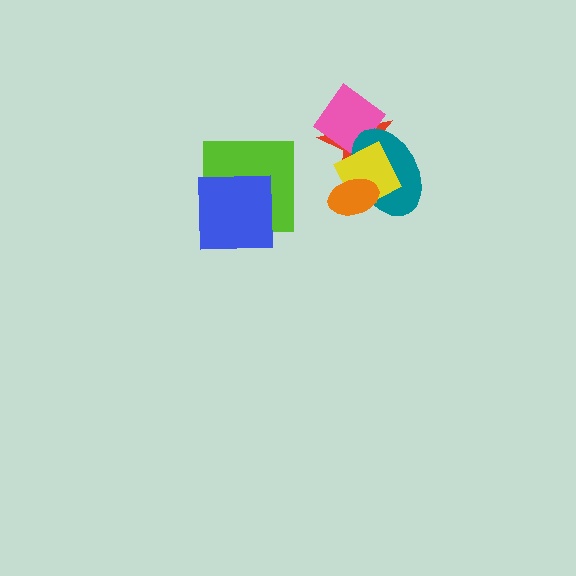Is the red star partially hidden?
Yes, it is partially covered by another shape.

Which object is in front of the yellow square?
The orange ellipse is in front of the yellow square.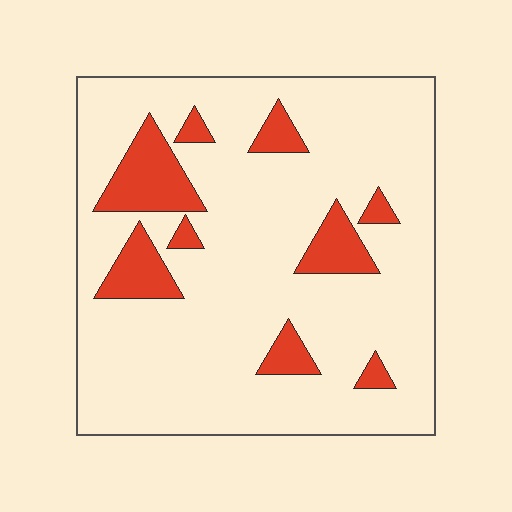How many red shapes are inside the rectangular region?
9.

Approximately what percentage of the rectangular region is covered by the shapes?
Approximately 15%.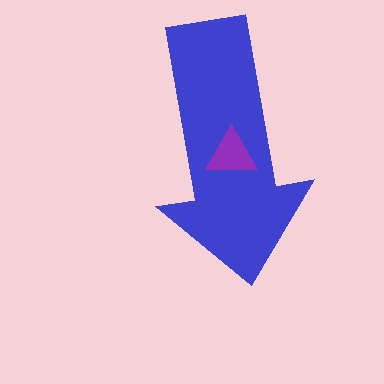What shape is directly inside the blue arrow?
The purple triangle.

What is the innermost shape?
The purple triangle.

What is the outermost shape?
The blue arrow.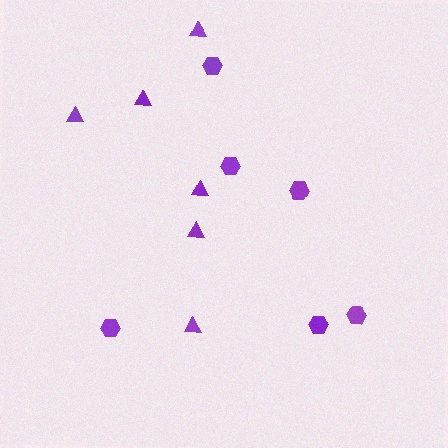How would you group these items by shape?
There are 2 groups: one group of hexagons (6) and one group of triangles (6).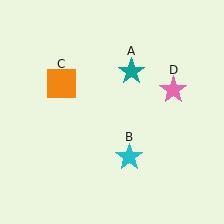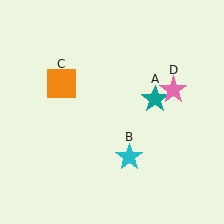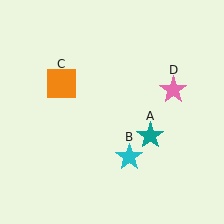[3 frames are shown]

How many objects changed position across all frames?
1 object changed position: teal star (object A).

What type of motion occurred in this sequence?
The teal star (object A) rotated clockwise around the center of the scene.